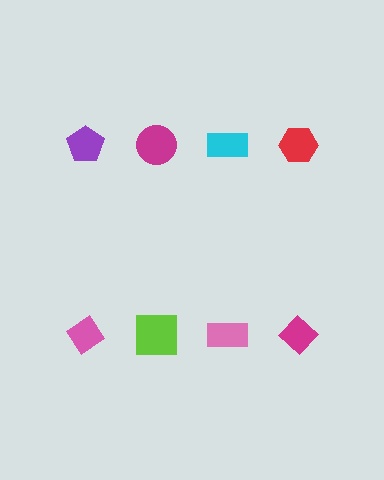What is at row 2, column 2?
A lime square.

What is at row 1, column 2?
A magenta circle.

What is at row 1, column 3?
A cyan rectangle.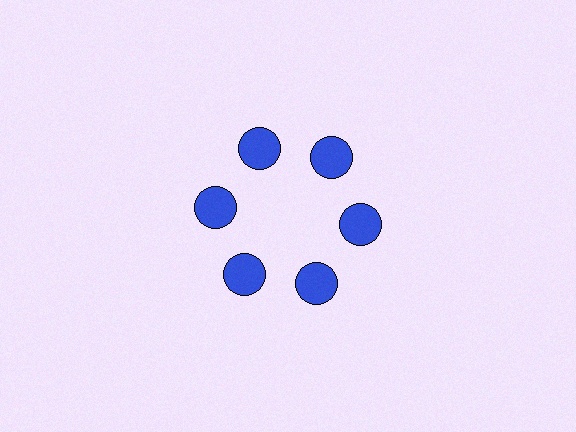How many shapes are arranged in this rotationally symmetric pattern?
There are 6 shapes, arranged in 6 groups of 1.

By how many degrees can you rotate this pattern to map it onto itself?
The pattern maps onto itself every 60 degrees of rotation.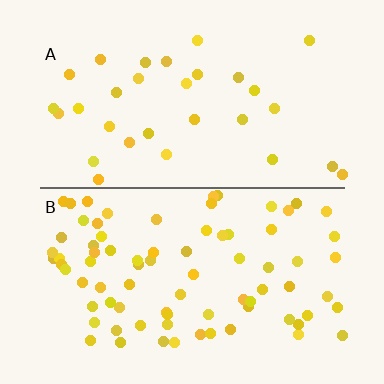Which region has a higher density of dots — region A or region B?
B (the bottom).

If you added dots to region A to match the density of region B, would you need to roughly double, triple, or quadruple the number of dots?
Approximately triple.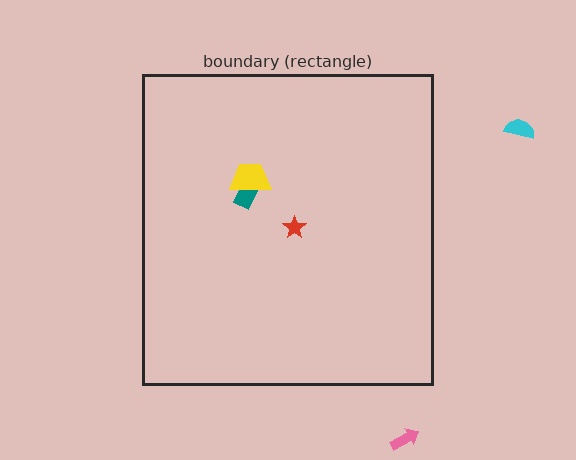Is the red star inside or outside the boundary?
Inside.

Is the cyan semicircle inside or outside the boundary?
Outside.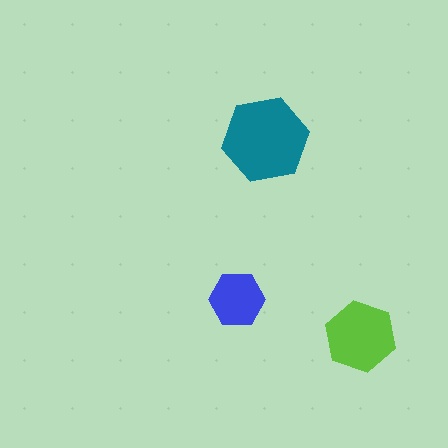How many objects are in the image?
There are 3 objects in the image.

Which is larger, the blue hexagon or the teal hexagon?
The teal one.